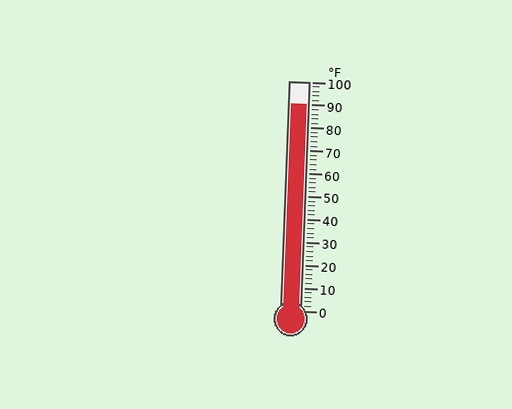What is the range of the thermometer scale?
The thermometer scale ranges from 0°F to 100°F.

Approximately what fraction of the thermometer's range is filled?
The thermometer is filled to approximately 90% of its range.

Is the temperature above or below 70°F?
The temperature is above 70°F.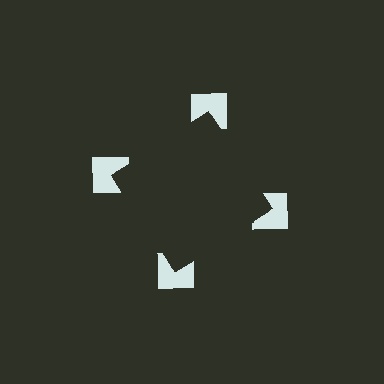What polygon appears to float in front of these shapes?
An illusory square — its edges are inferred from the aligned wedge cuts in the notched squares, not physically drawn.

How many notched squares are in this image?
There are 4 — one at each vertex of the illusory square.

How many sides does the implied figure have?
4 sides.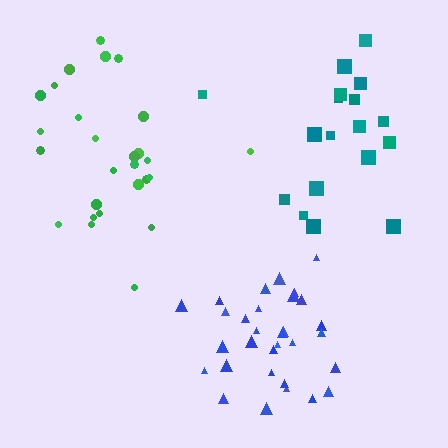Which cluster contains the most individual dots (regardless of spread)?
Blue (31).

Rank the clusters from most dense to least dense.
blue, teal, green.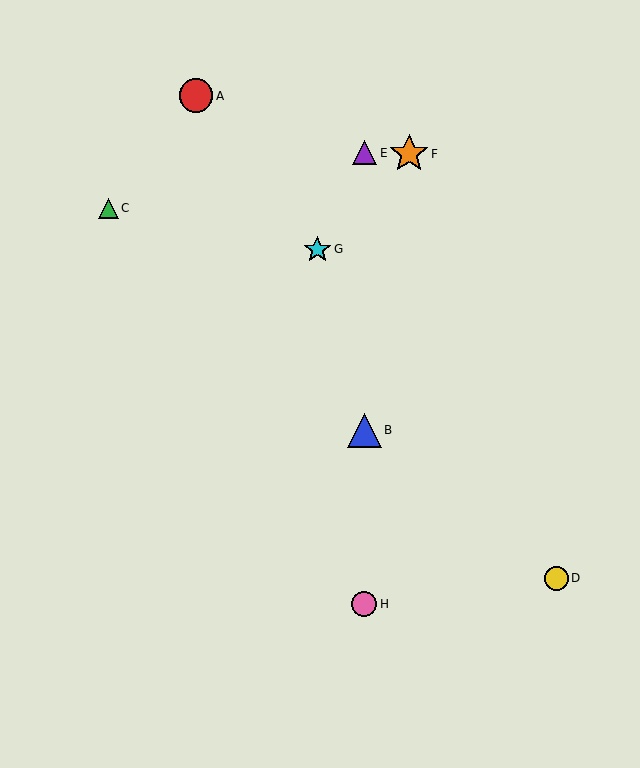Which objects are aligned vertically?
Objects B, E, H are aligned vertically.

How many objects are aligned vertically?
3 objects (B, E, H) are aligned vertically.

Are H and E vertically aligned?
Yes, both are at x≈364.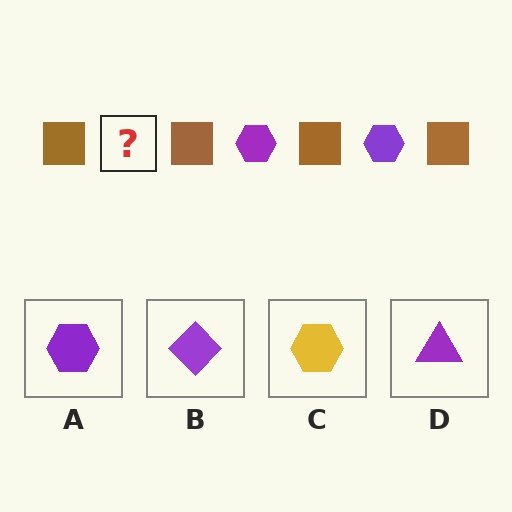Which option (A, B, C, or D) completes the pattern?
A.